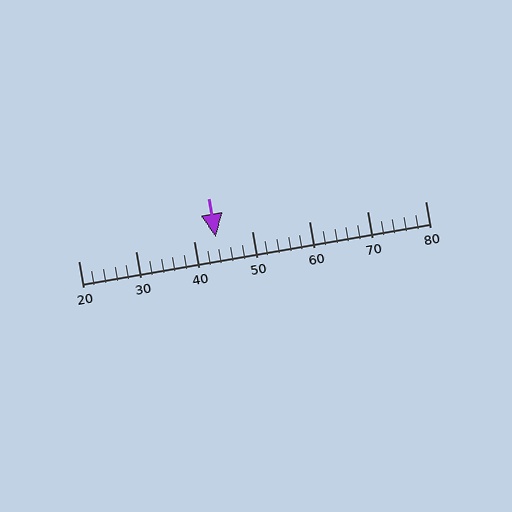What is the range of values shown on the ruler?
The ruler shows values from 20 to 80.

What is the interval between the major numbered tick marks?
The major tick marks are spaced 10 units apart.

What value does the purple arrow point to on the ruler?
The purple arrow points to approximately 44.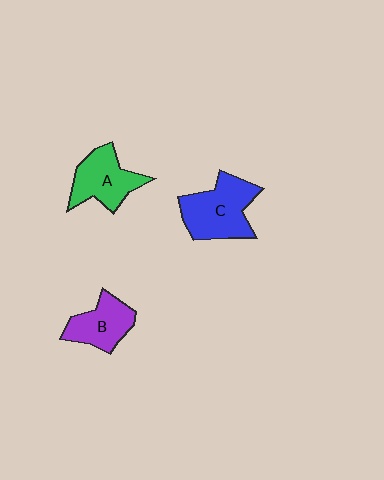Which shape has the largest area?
Shape C (blue).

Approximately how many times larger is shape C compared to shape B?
Approximately 1.5 times.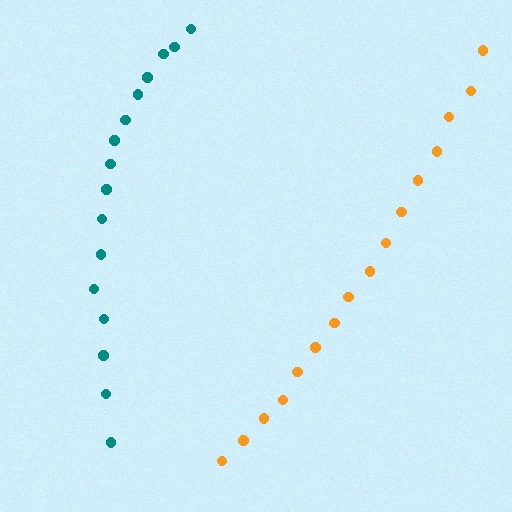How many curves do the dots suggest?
There are 2 distinct paths.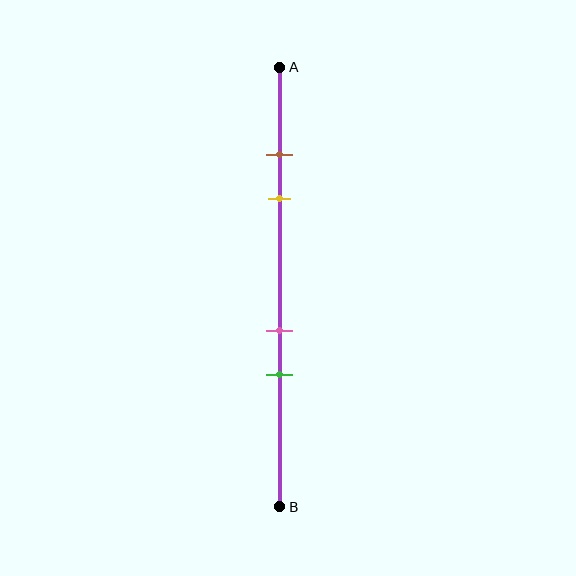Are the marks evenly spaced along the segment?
No, the marks are not evenly spaced.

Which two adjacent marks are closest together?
The brown and yellow marks are the closest adjacent pair.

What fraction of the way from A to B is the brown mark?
The brown mark is approximately 20% (0.2) of the way from A to B.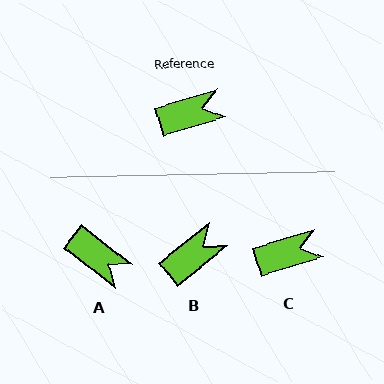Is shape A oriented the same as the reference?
No, it is off by about 55 degrees.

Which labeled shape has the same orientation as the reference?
C.